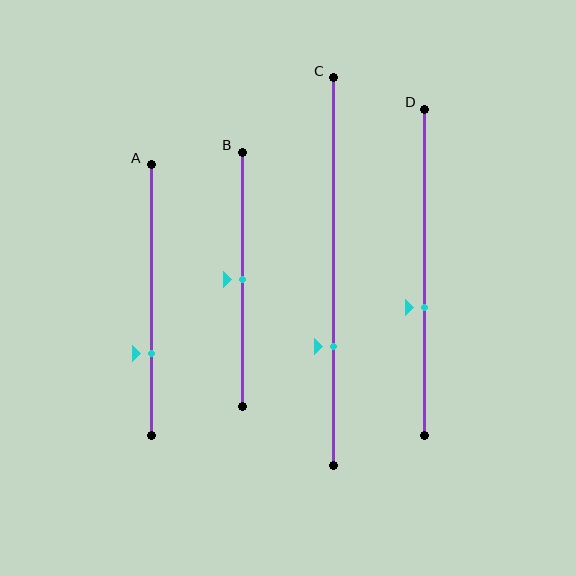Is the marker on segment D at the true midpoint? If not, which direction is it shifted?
No, the marker on segment D is shifted downward by about 11% of the segment length.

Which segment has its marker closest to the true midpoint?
Segment B has its marker closest to the true midpoint.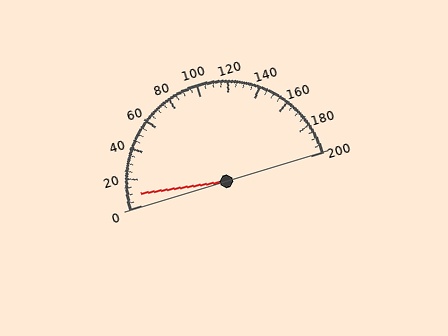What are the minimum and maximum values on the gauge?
The gauge ranges from 0 to 200.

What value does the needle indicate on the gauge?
The needle indicates approximately 10.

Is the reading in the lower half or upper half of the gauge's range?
The reading is in the lower half of the range (0 to 200).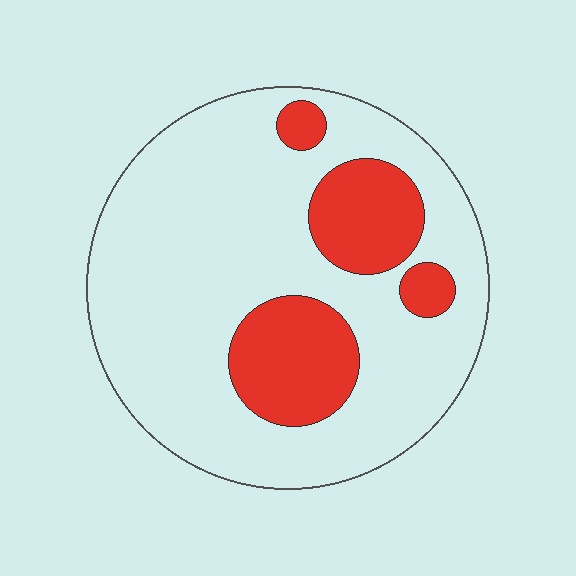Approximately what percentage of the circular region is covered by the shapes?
Approximately 25%.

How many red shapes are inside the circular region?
4.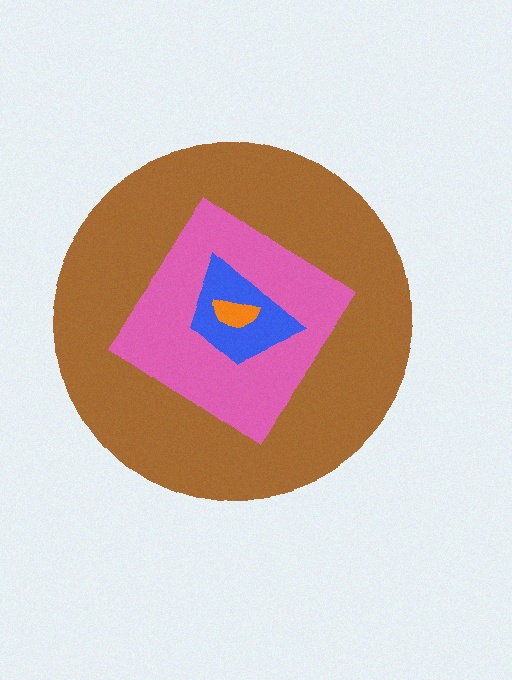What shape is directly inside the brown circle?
The pink diamond.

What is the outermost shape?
The brown circle.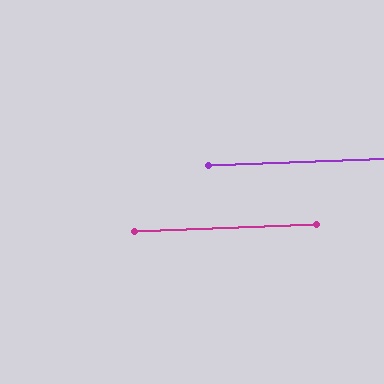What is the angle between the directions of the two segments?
Approximately 0 degrees.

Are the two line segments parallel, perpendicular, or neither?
Parallel — their directions differ by only 0.1°.